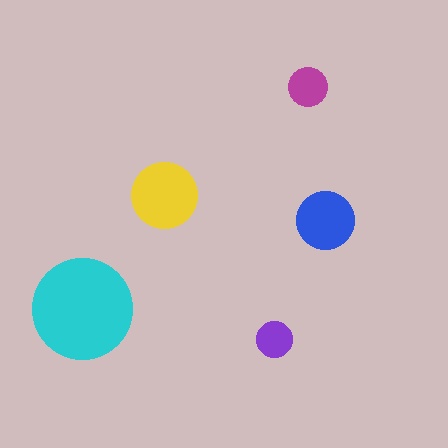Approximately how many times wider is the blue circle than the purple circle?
About 1.5 times wider.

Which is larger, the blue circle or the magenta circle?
The blue one.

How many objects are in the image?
There are 5 objects in the image.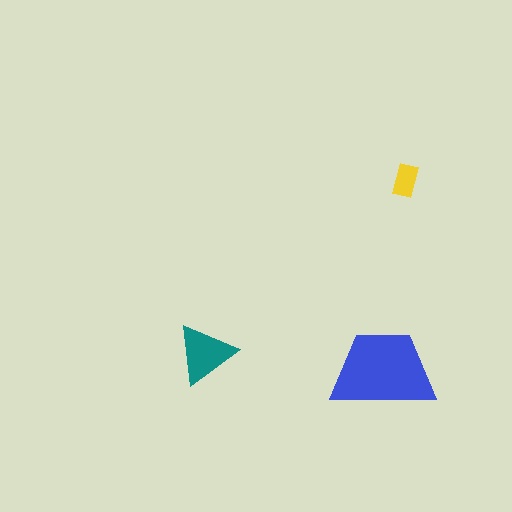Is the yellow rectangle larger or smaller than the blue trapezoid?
Smaller.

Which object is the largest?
The blue trapezoid.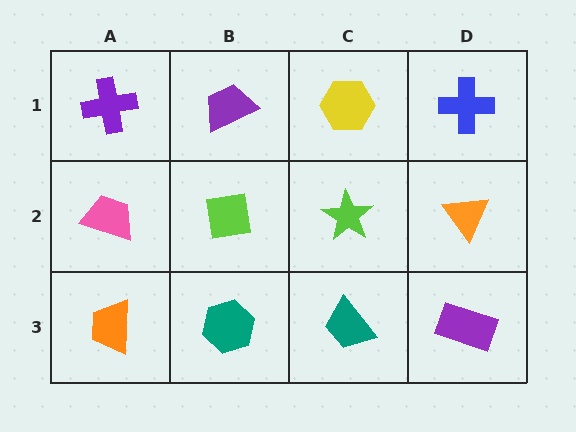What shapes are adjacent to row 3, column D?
An orange triangle (row 2, column D), a teal trapezoid (row 3, column C).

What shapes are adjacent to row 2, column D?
A blue cross (row 1, column D), a purple rectangle (row 3, column D), a lime star (row 2, column C).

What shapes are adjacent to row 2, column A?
A purple cross (row 1, column A), an orange trapezoid (row 3, column A), a lime square (row 2, column B).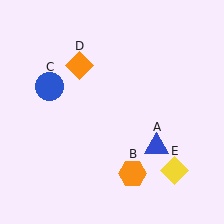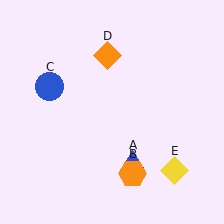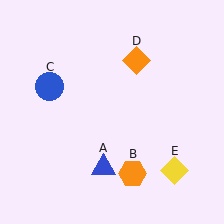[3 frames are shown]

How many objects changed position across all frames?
2 objects changed position: blue triangle (object A), orange diamond (object D).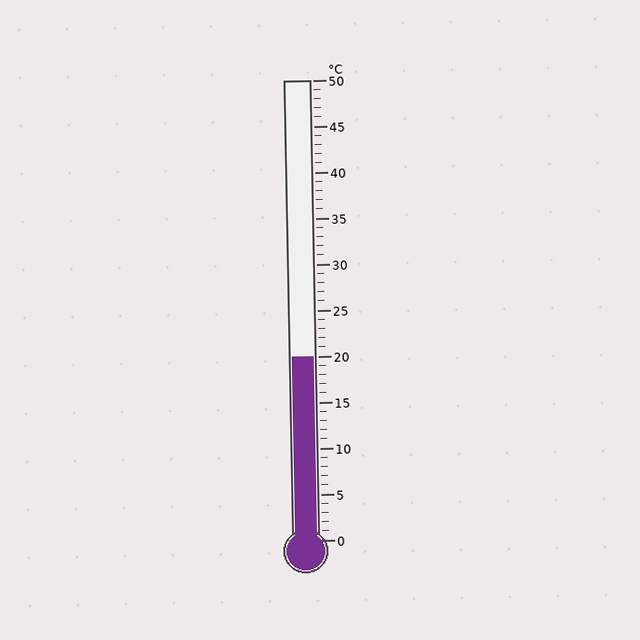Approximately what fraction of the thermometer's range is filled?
The thermometer is filled to approximately 40% of its range.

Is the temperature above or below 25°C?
The temperature is below 25°C.